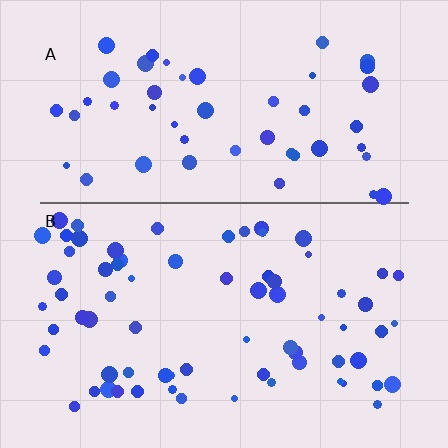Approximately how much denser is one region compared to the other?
Approximately 1.4× — region B over region A.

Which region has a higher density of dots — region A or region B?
B (the bottom).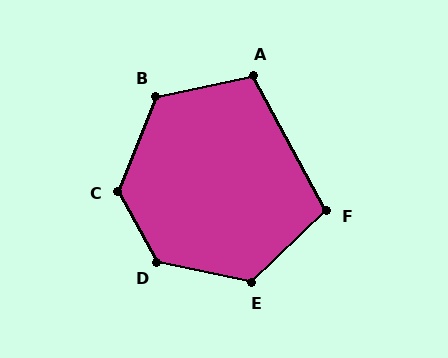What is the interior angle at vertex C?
Approximately 129 degrees (obtuse).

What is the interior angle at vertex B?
Approximately 124 degrees (obtuse).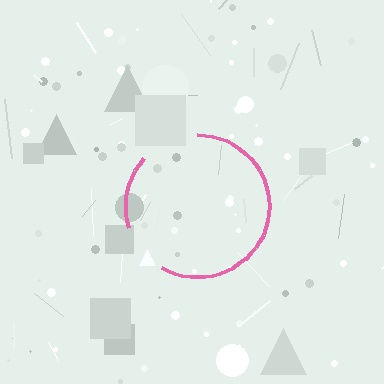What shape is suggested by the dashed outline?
The dashed outline suggests a circle.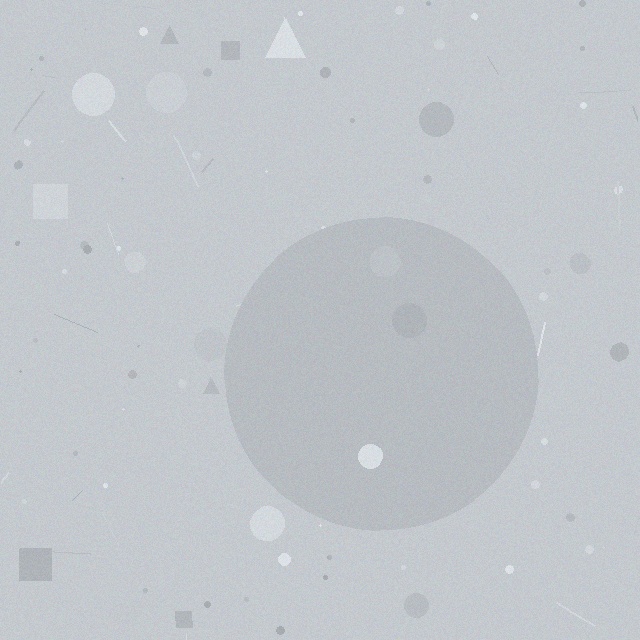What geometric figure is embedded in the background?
A circle is embedded in the background.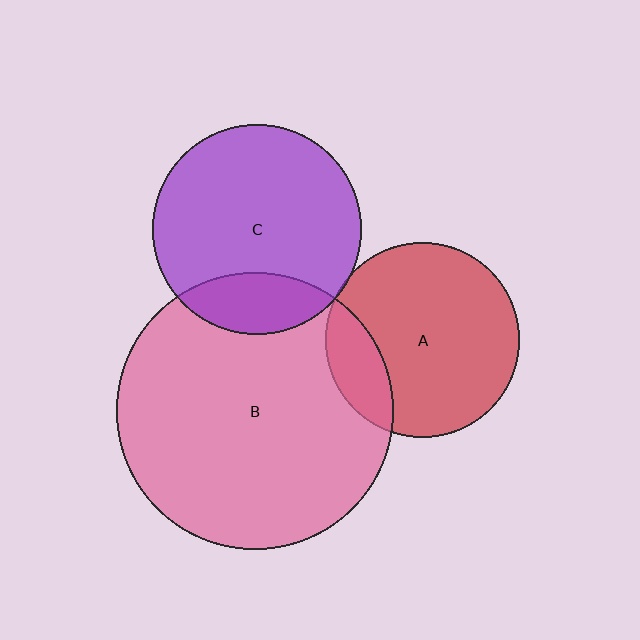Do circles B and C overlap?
Yes.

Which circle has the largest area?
Circle B (pink).